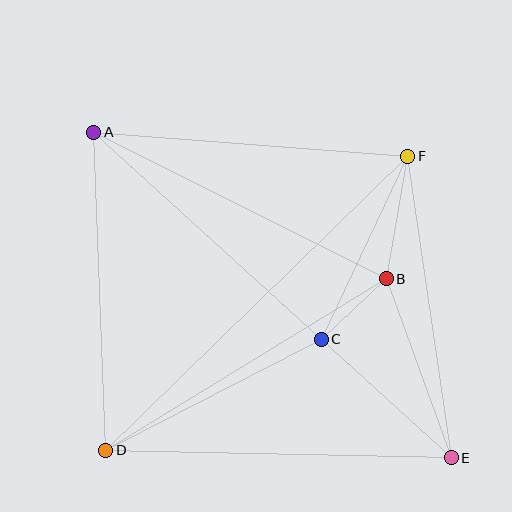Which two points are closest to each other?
Points B and C are closest to each other.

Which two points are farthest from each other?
Points A and E are farthest from each other.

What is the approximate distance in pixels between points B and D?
The distance between B and D is approximately 329 pixels.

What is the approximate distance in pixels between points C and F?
The distance between C and F is approximately 203 pixels.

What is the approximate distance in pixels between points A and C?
The distance between A and C is approximately 308 pixels.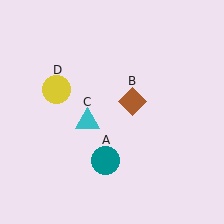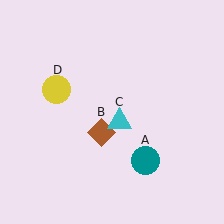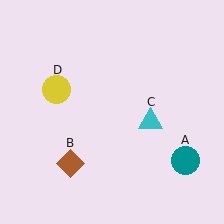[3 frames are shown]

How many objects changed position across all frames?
3 objects changed position: teal circle (object A), brown diamond (object B), cyan triangle (object C).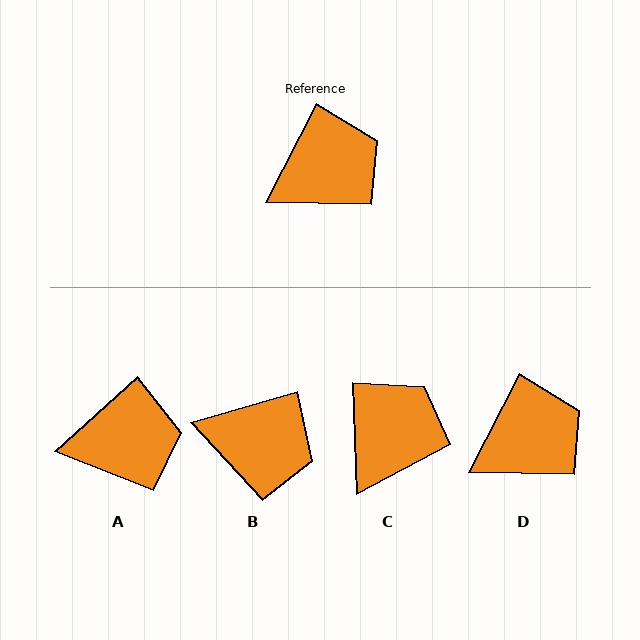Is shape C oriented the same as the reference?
No, it is off by about 29 degrees.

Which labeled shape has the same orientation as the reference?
D.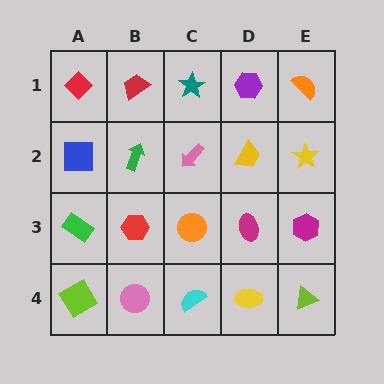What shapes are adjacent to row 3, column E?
A yellow star (row 2, column E), a lime triangle (row 4, column E), a magenta ellipse (row 3, column D).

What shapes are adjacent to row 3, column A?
A blue square (row 2, column A), a lime diamond (row 4, column A), a red hexagon (row 3, column B).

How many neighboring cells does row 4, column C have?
3.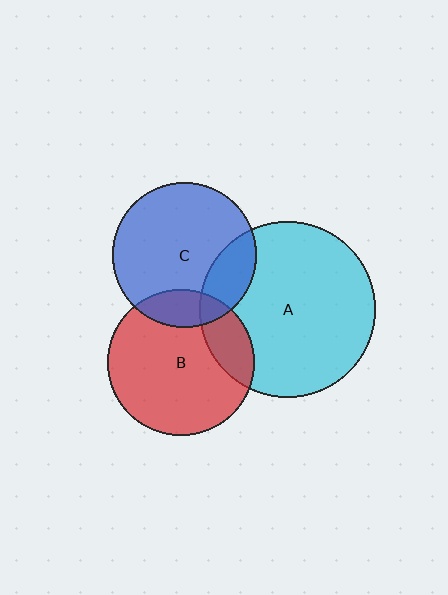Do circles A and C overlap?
Yes.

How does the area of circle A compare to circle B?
Approximately 1.4 times.